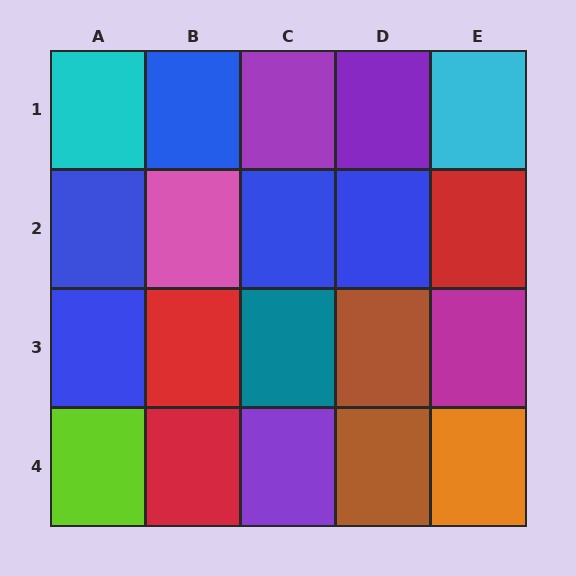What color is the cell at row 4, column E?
Orange.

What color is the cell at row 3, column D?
Brown.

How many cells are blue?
5 cells are blue.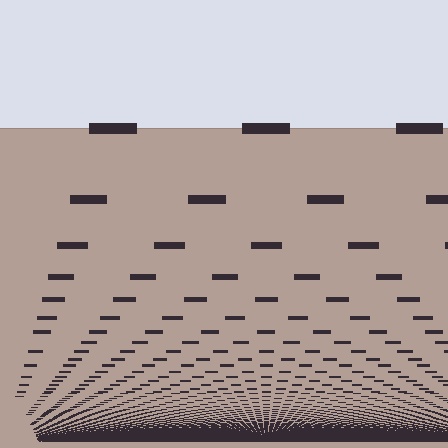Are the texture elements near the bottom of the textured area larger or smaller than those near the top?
Smaller. The gradient is inverted — elements near the bottom are smaller and denser.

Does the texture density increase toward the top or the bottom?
Density increases toward the bottom.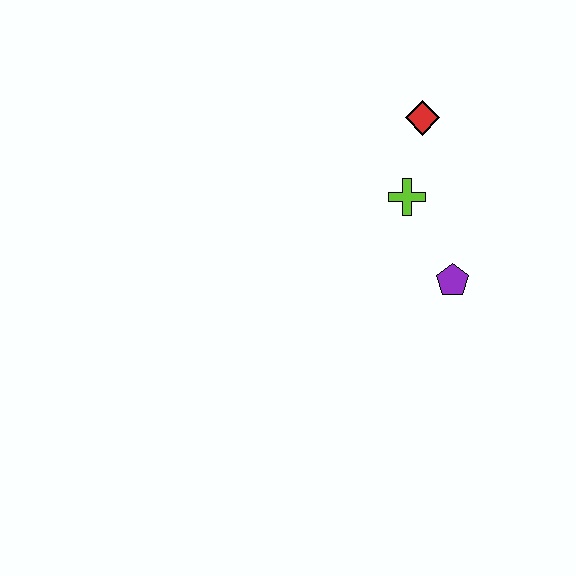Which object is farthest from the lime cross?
The purple pentagon is farthest from the lime cross.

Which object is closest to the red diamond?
The lime cross is closest to the red diamond.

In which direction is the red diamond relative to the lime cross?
The red diamond is above the lime cross.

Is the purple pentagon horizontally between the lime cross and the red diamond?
No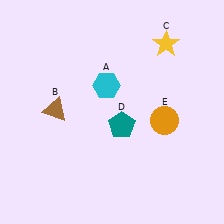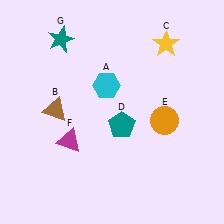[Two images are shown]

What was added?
A magenta triangle (F), a teal star (G) were added in Image 2.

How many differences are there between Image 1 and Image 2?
There are 2 differences between the two images.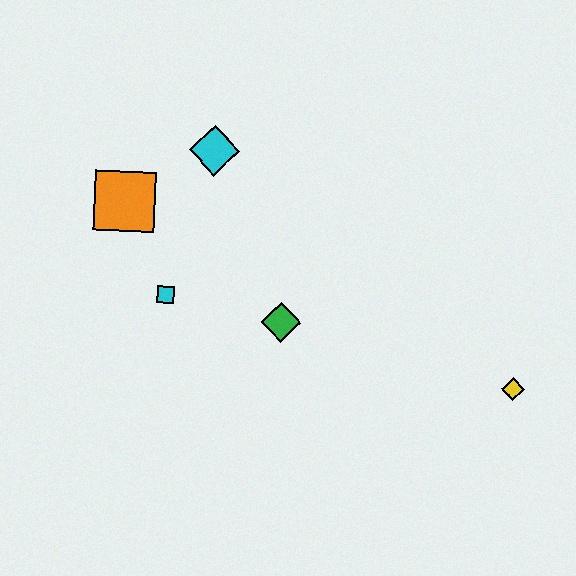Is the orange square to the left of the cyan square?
Yes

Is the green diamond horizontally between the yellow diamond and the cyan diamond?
Yes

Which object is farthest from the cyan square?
The yellow diamond is farthest from the cyan square.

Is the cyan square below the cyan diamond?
Yes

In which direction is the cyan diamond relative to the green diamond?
The cyan diamond is above the green diamond.